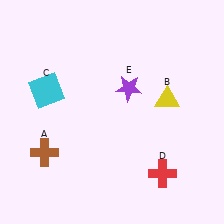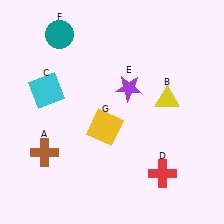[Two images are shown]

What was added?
A teal circle (F), a yellow square (G) were added in Image 2.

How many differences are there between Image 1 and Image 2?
There are 2 differences between the two images.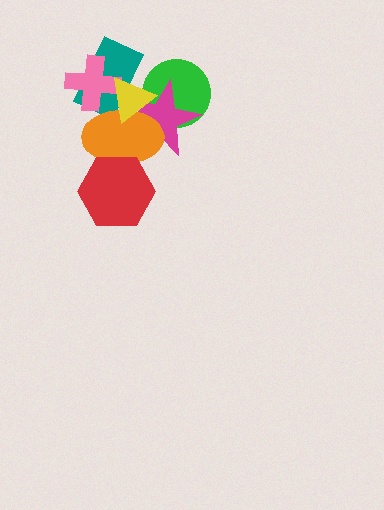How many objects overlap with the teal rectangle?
4 objects overlap with the teal rectangle.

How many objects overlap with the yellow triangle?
5 objects overlap with the yellow triangle.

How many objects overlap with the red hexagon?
1 object overlaps with the red hexagon.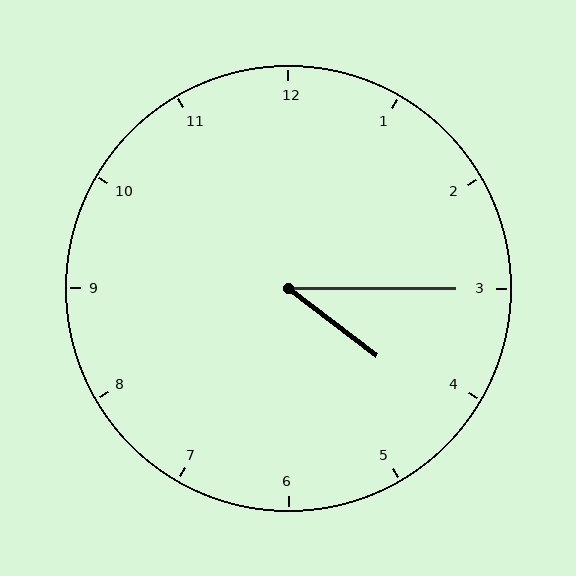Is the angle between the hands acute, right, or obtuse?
It is acute.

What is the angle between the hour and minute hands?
Approximately 38 degrees.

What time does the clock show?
4:15.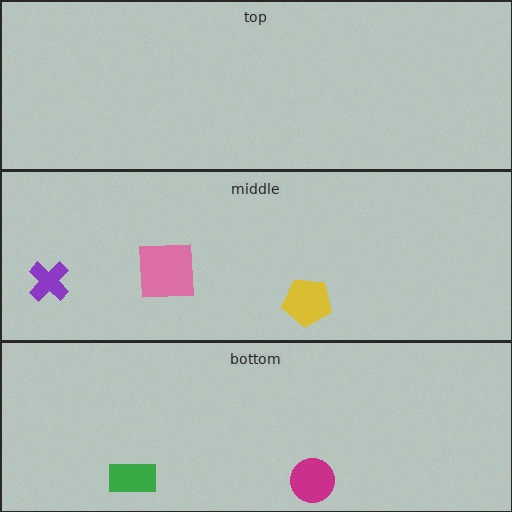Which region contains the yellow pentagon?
The middle region.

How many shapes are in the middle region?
3.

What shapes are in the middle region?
The yellow pentagon, the purple cross, the pink square.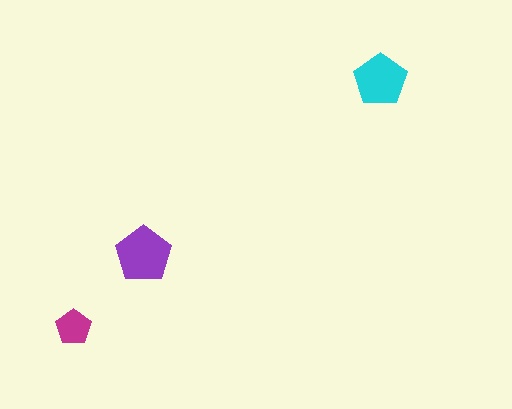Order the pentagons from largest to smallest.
the purple one, the cyan one, the magenta one.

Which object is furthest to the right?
The cyan pentagon is rightmost.